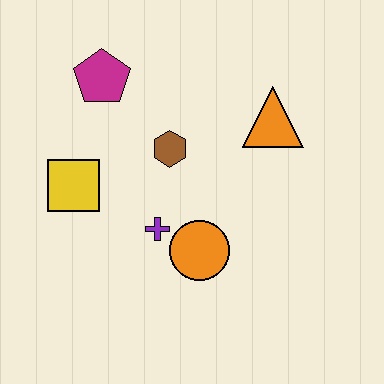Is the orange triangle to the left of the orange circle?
No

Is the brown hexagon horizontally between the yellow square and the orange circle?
Yes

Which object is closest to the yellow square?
The purple cross is closest to the yellow square.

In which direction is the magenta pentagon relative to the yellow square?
The magenta pentagon is above the yellow square.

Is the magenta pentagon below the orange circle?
No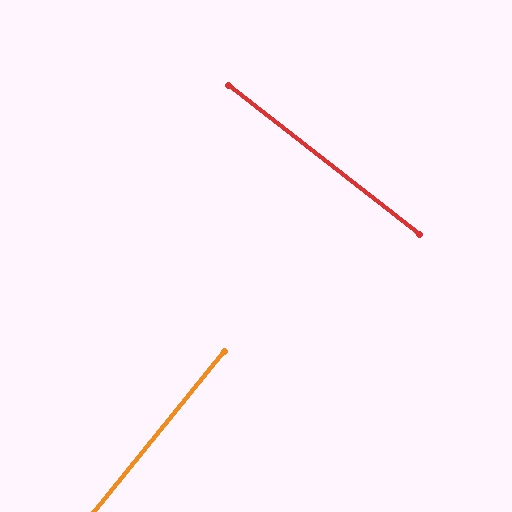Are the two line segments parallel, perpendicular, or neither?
Perpendicular — they meet at approximately 89°.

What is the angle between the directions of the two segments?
Approximately 89 degrees.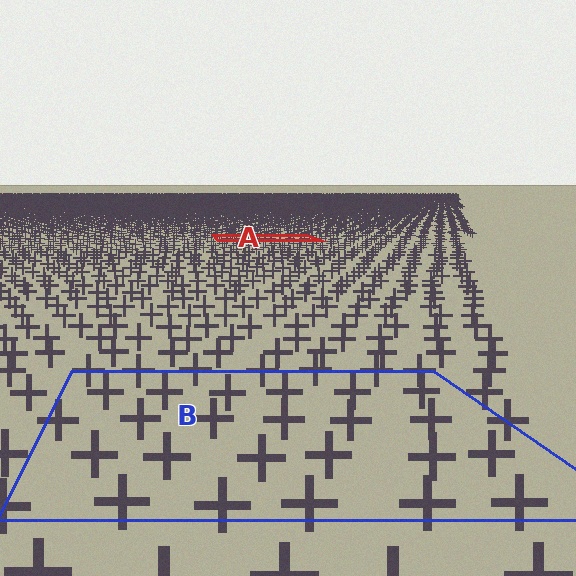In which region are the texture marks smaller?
The texture marks are smaller in region A, because it is farther away.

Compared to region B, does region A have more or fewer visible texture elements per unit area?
Region A has more texture elements per unit area — they are packed more densely because it is farther away.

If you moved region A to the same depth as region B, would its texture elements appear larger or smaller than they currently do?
They would appear larger. At a closer depth, the same texture elements are projected at a bigger on-screen size.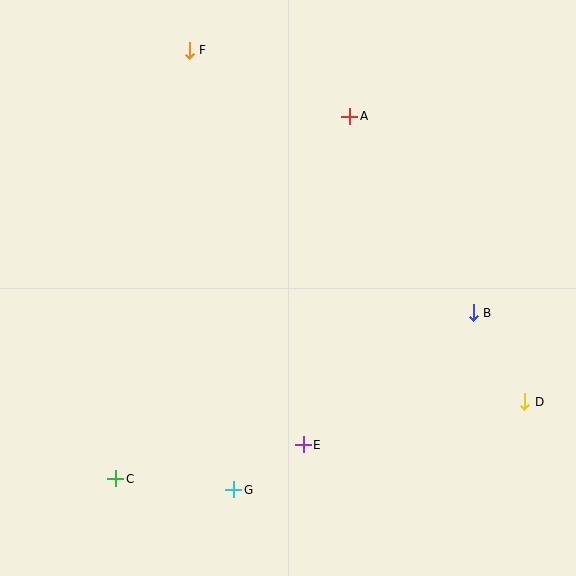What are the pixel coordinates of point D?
Point D is at (525, 402).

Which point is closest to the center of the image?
Point E at (303, 445) is closest to the center.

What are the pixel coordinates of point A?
Point A is at (350, 116).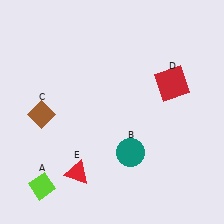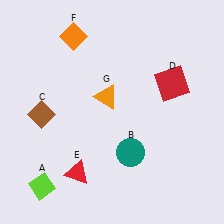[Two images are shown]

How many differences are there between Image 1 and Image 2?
There are 2 differences between the two images.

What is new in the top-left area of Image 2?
An orange triangle (G) was added in the top-left area of Image 2.